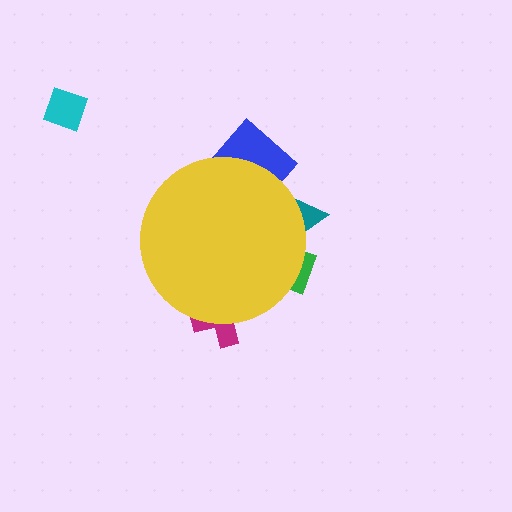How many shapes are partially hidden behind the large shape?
4 shapes are partially hidden.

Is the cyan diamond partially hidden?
No, the cyan diamond is fully visible.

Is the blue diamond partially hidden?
Yes, the blue diamond is partially hidden behind the yellow circle.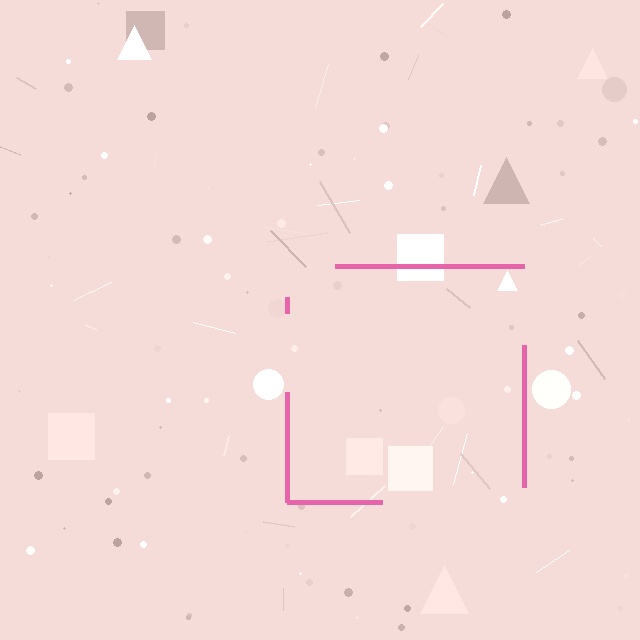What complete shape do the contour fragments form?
The contour fragments form a square.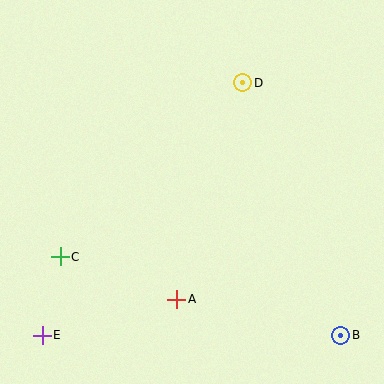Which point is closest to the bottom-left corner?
Point E is closest to the bottom-left corner.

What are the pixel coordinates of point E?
Point E is at (42, 335).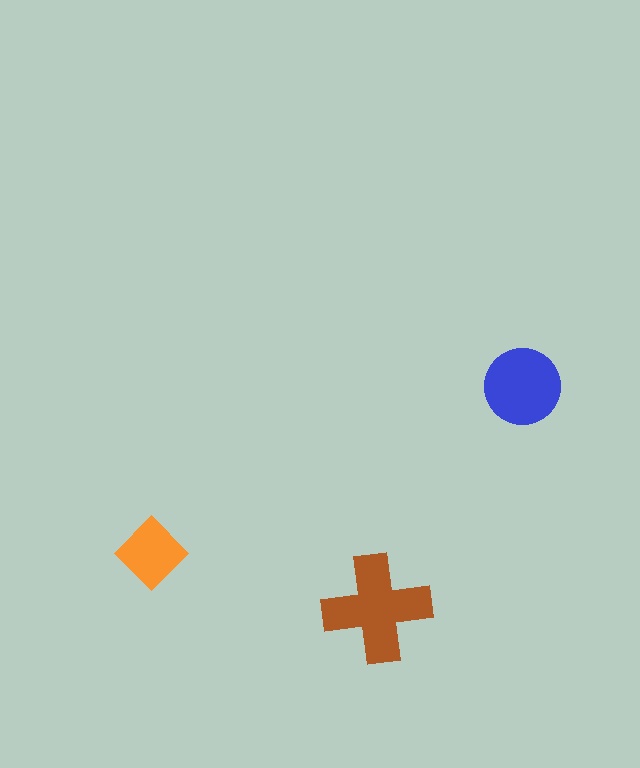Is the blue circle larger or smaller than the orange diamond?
Larger.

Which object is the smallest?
The orange diamond.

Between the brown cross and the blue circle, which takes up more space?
The brown cross.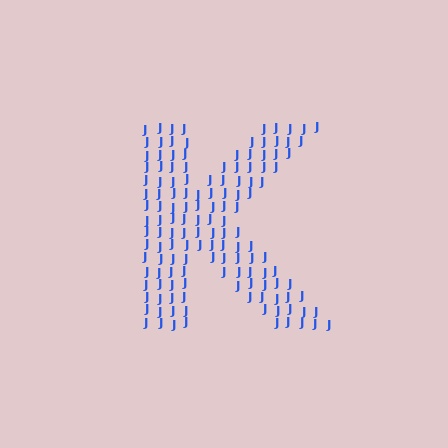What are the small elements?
The small elements are letter J's.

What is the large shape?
The large shape is the letter K.